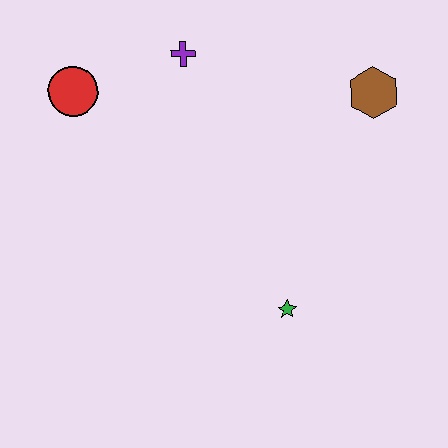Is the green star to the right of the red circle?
Yes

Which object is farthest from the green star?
The red circle is farthest from the green star.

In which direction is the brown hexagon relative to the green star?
The brown hexagon is above the green star.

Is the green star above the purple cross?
No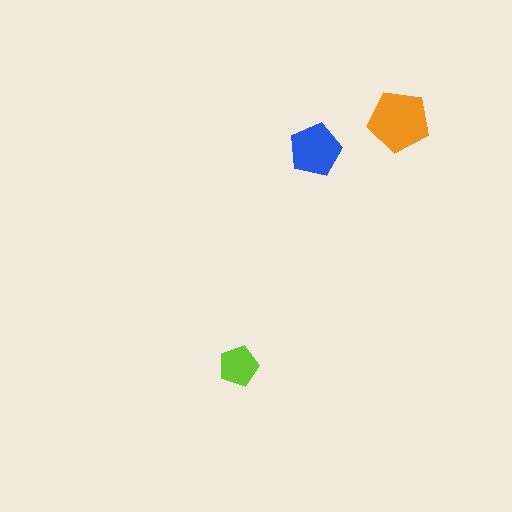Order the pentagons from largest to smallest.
the orange one, the blue one, the lime one.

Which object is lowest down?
The lime pentagon is bottommost.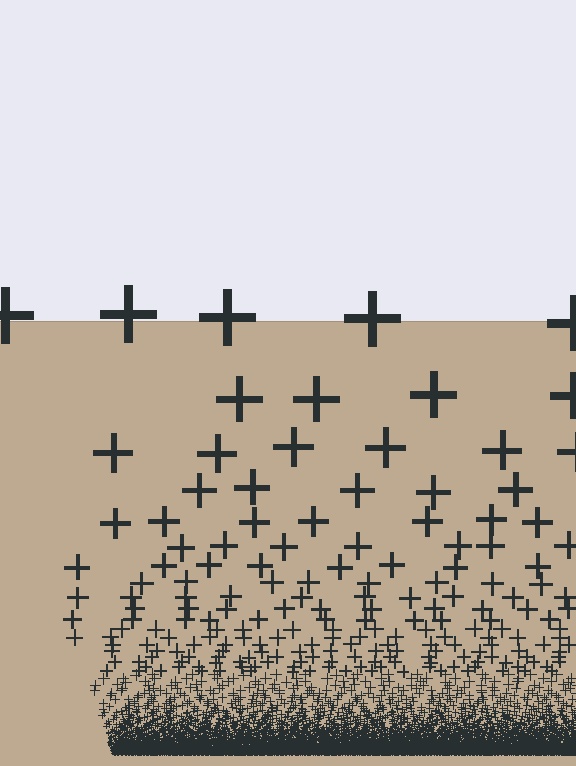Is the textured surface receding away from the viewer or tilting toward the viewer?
The surface appears to tilt toward the viewer. Texture elements get larger and sparser toward the top.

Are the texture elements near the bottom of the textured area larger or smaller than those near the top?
Smaller. The gradient is inverted — elements near the bottom are smaller and denser.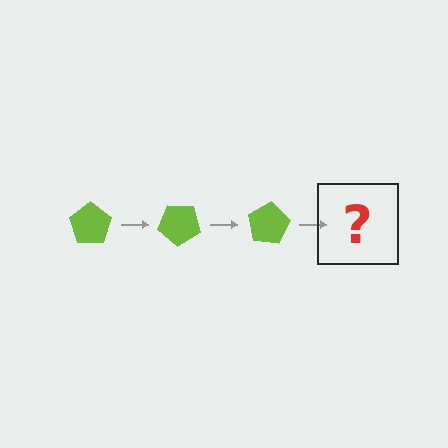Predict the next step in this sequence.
The next step is a lime pentagon rotated 120 degrees.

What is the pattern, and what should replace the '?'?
The pattern is that the pentagon rotates 40 degrees each step. The '?' should be a lime pentagon rotated 120 degrees.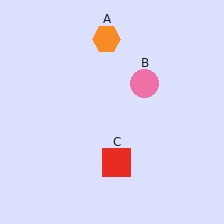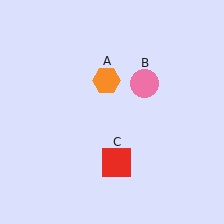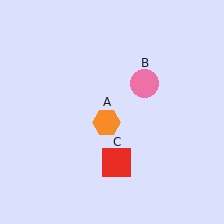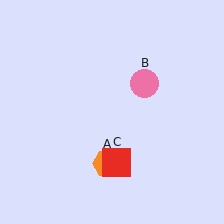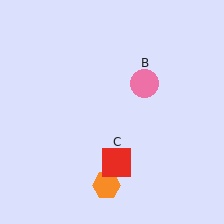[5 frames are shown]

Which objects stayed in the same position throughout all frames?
Pink circle (object B) and red square (object C) remained stationary.